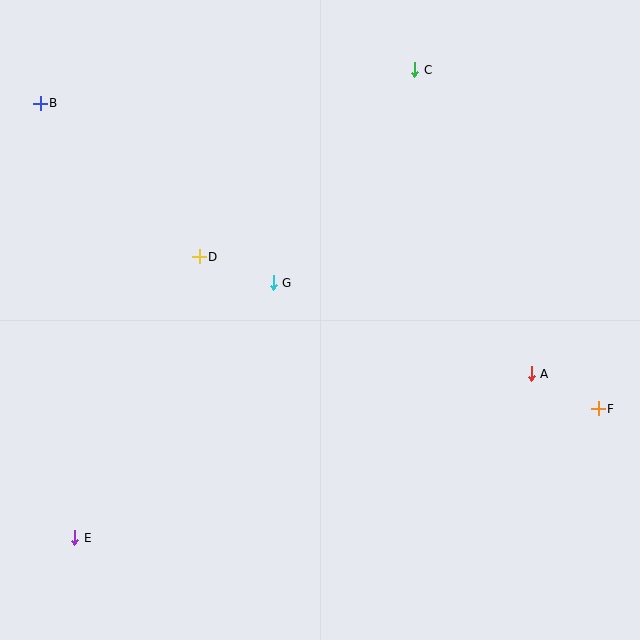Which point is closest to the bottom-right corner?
Point F is closest to the bottom-right corner.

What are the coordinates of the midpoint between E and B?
The midpoint between E and B is at (58, 321).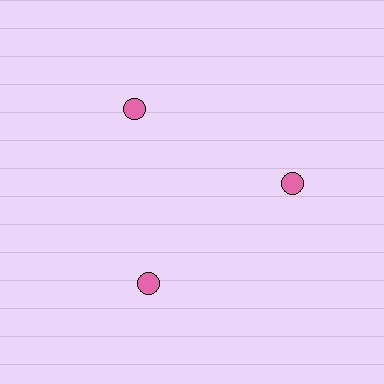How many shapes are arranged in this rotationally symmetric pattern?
There are 3 shapes, arranged in 3 groups of 1.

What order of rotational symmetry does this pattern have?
This pattern has 3-fold rotational symmetry.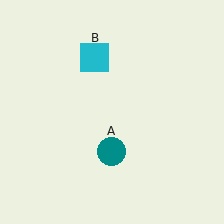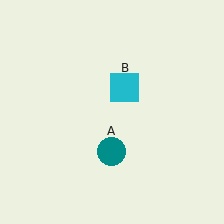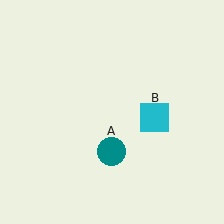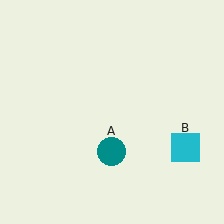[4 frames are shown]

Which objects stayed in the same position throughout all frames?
Teal circle (object A) remained stationary.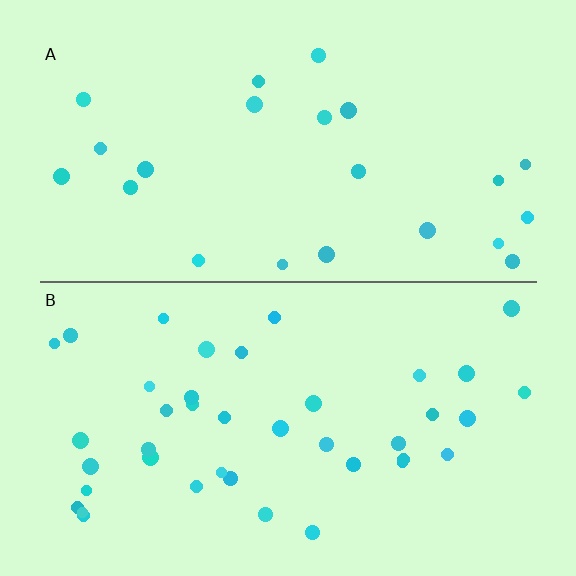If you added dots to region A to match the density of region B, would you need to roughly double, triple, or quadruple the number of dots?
Approximately double.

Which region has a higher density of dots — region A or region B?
B (the bottom).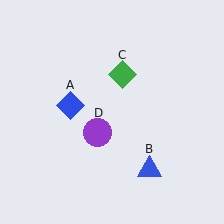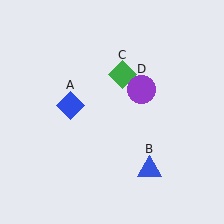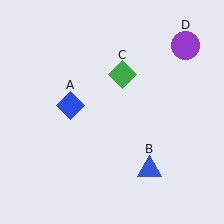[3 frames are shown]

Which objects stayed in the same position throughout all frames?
Blue diamond (object A) and blue triangle (object B) and green diamond (object C) remained stationary.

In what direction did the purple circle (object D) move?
The purple circle (object D) moved up and to the right.